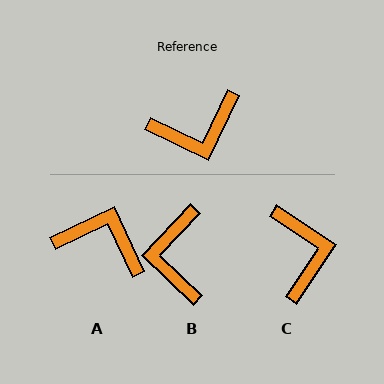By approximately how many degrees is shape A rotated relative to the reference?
Approximately 141 degrees counter-clockwise.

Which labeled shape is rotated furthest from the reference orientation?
A, about 141 degrees away.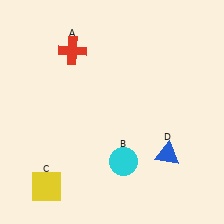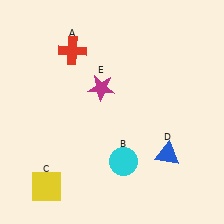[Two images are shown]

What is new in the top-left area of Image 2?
A magenta star (E) was added in the top-left area of Image 2.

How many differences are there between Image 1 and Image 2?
There is 1 difference between the two images.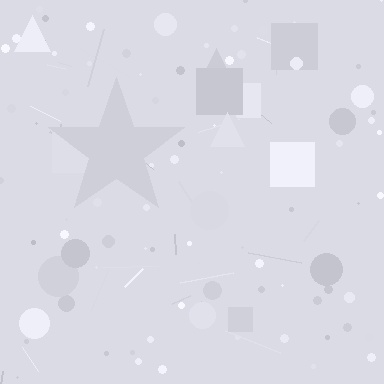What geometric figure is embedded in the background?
A star is embedded in the background.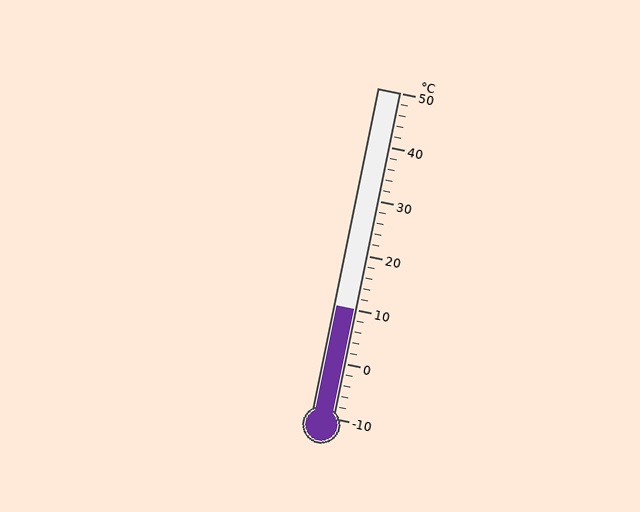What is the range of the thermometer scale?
The thermometer scale ranges from -10°C to 50°C.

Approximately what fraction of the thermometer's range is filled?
The thermometer is filled to approximately 35% of its range.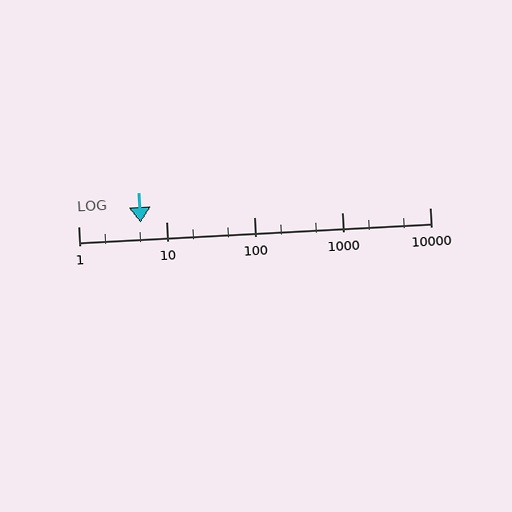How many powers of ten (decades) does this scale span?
The scale spans 4 decades, from 1 to 10000.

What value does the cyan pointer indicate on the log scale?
The pointer indicates approximately 5.1.